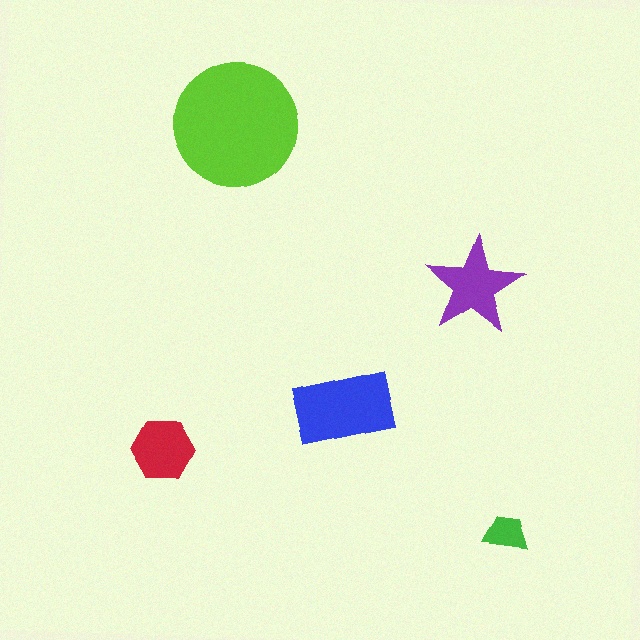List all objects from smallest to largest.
The green trapezoid, the red hexagon, the purple star, the blue rectangle, the lime circle.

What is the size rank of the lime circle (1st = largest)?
1st.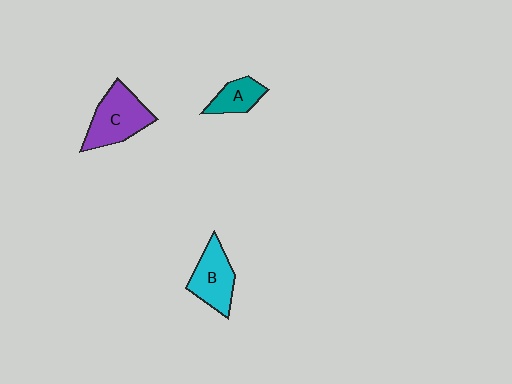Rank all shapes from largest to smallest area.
From largest to smallest: C (purple), B (cyan), A (teal).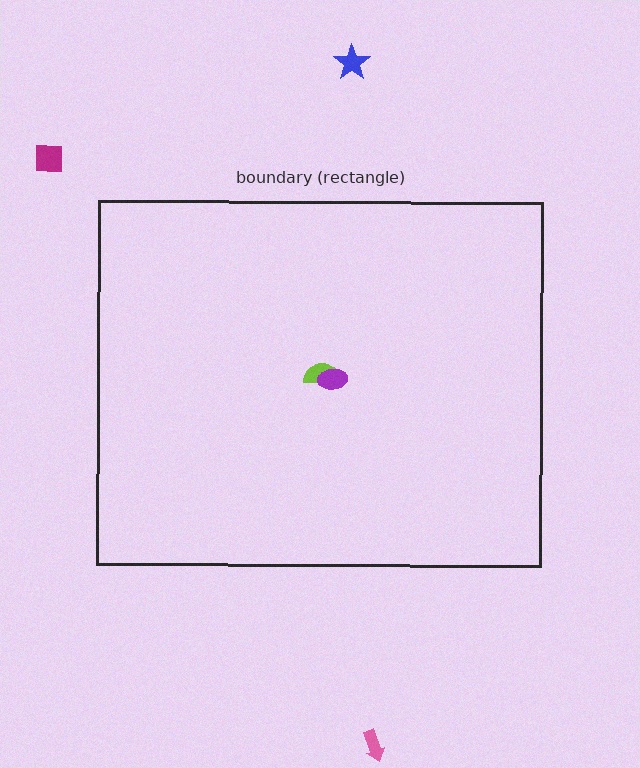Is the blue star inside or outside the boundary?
Outside.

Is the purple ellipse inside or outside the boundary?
Inside.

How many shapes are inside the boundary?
2 inside, 3 outside.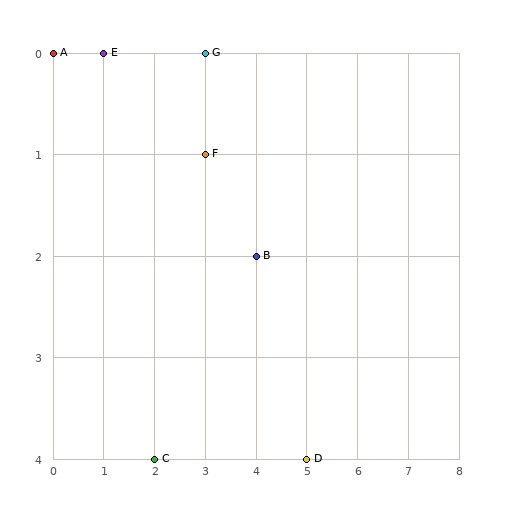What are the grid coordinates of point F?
Point F is at grid coordinates (3, 1).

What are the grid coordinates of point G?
Point G is at grid coordinates (3, 0).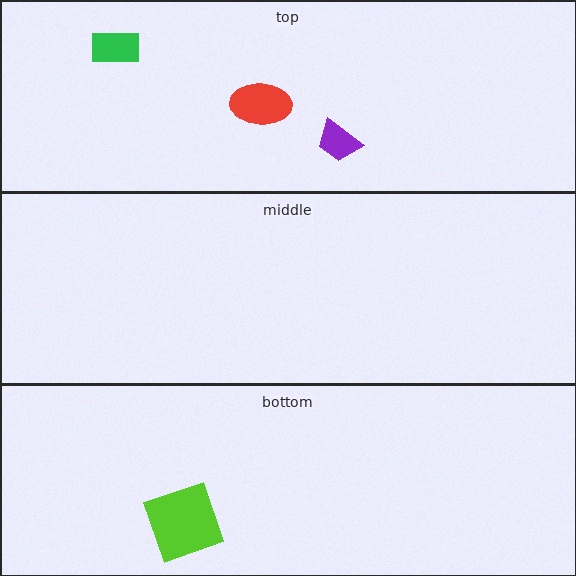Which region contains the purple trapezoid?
The top region.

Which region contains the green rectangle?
The top region.